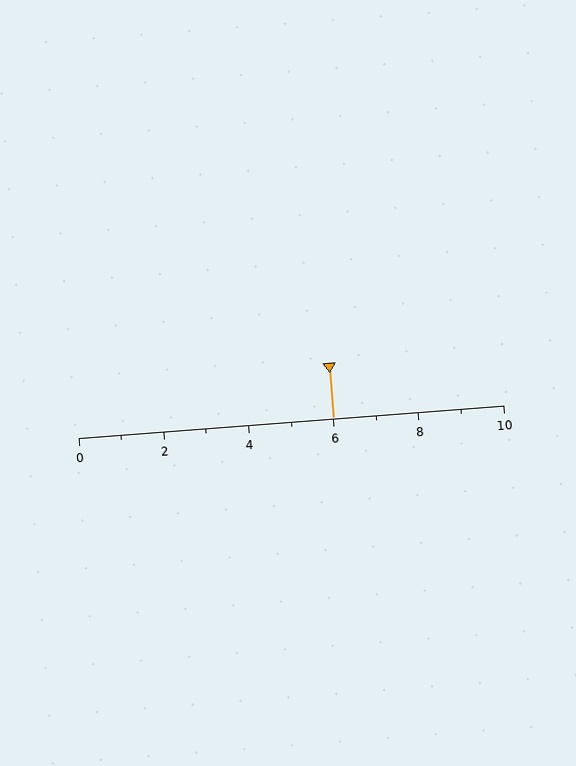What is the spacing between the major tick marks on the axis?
The major ticks are spaced 2 apart.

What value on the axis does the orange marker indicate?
The marker indicates approximately 6.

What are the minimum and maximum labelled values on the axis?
The axis runs from 0 to 10.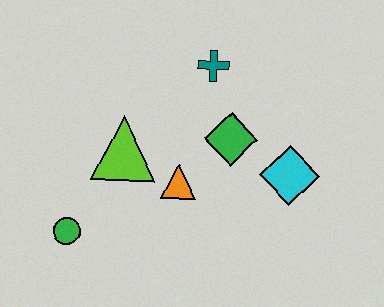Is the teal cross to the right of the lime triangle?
Yes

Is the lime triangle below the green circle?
No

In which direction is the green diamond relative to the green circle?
The green diamond is to the right of the green circle.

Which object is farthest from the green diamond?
The green circle is farthest from the green diamond.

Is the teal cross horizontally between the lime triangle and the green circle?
No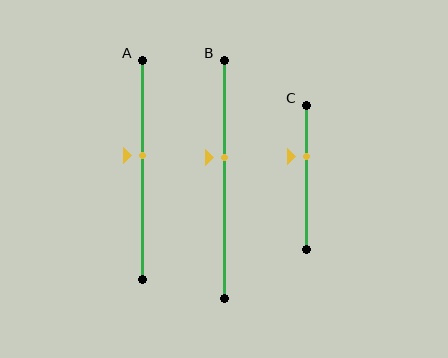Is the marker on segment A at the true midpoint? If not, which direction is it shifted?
No, the marker on segment A is shifted upward by about 6% of the segment length.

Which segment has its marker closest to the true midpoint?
Segment A has its marker closest to the true midpoint.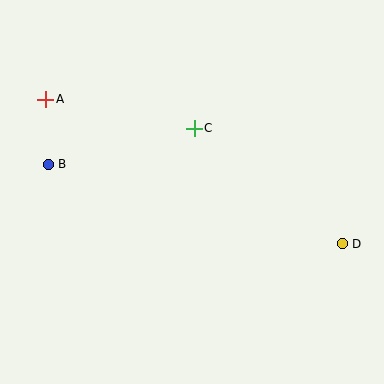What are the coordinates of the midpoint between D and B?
The midpoint between D and B is at (195, 204).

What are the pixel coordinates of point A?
Point A is at (46, 99).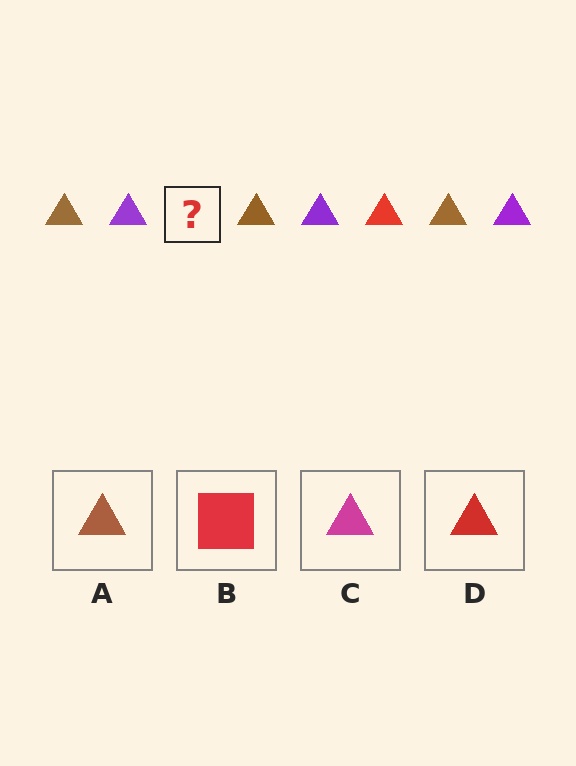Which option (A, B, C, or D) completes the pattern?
D.